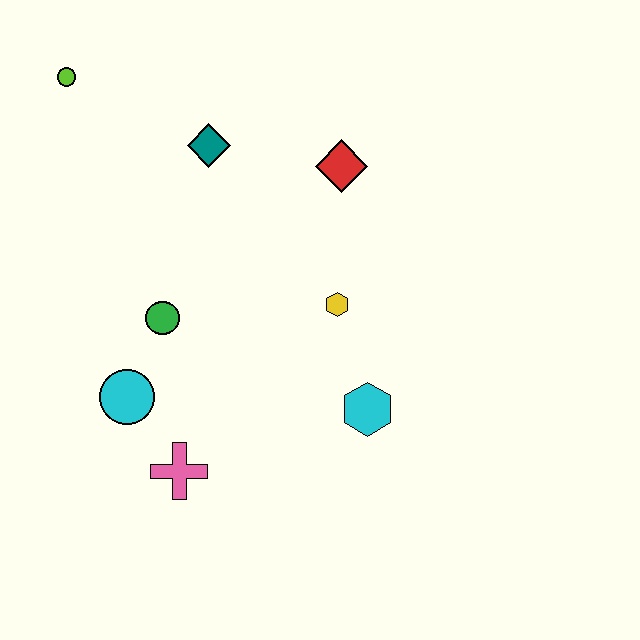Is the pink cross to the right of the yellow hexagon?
No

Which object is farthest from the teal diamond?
The pink cross is farthest from the teal diamond.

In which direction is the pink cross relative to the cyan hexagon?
The pink cross is to the left of the cyan hexagon.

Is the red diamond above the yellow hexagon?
Yes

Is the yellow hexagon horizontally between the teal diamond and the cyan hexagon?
Yes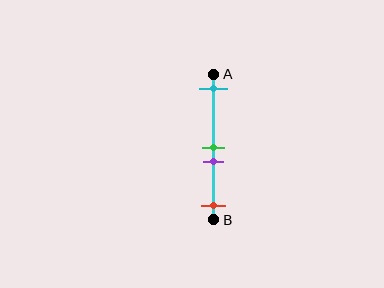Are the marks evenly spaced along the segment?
No, the marks are not evenly spaced.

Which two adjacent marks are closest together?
The green and purple marks are the closest adjacent pair.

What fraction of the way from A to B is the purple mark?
The purple mark is approximately 60% (0.6) of the way from A to B.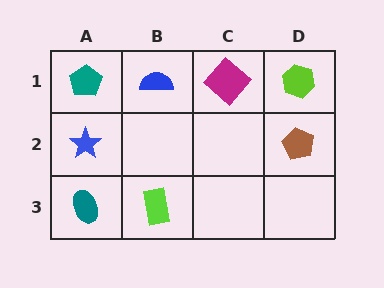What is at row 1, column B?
A blue semicircle.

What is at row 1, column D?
A lime hexagon.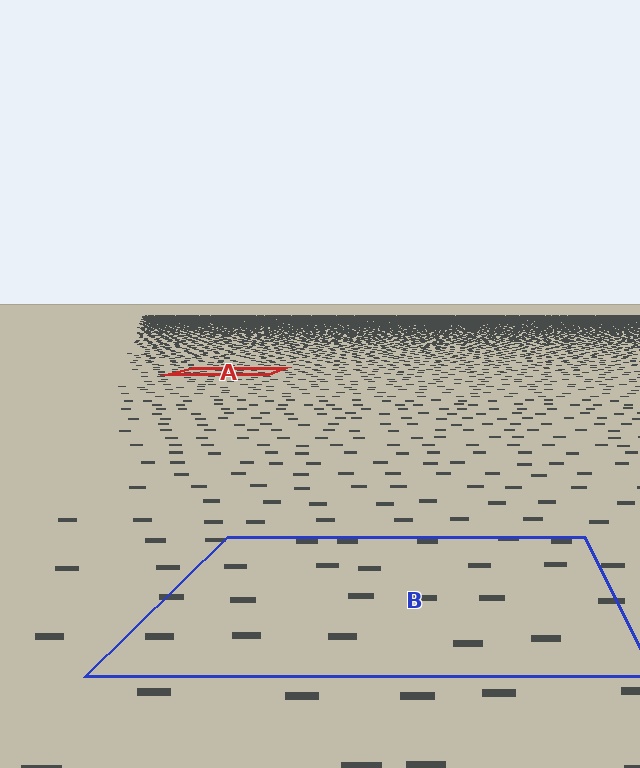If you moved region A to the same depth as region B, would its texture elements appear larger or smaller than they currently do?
They would appear larger. At a closer depth, the same texture elements are projected at a bigger on-screen size.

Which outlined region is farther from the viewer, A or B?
Region A is farther from the viewer — the texture elements inside it appear smaller and more densely packed.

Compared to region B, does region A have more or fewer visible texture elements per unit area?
Region A has more texture elements per unit area — they are packed more densely because it is farther away.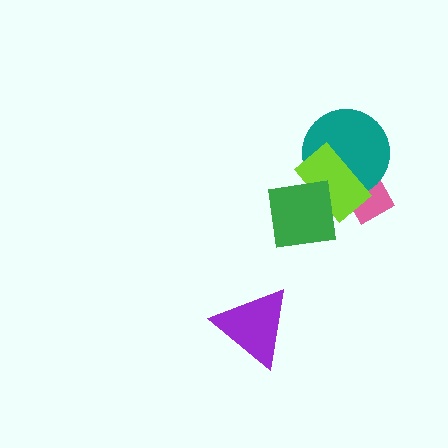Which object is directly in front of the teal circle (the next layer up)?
The lime rectangle is directly in front of the teal circle.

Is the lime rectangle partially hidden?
Yes, it is partially covered by another shape.